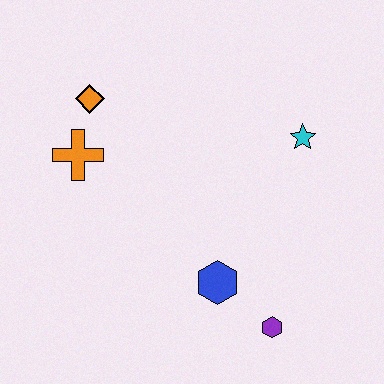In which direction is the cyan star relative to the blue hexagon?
The cyan star is above the blue hexagon.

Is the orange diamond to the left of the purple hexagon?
Yes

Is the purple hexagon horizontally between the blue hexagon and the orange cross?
No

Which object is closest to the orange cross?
The orange diamond is closest to the orange cross.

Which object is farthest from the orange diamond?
The purple hexagon is farthest from the orange diamond.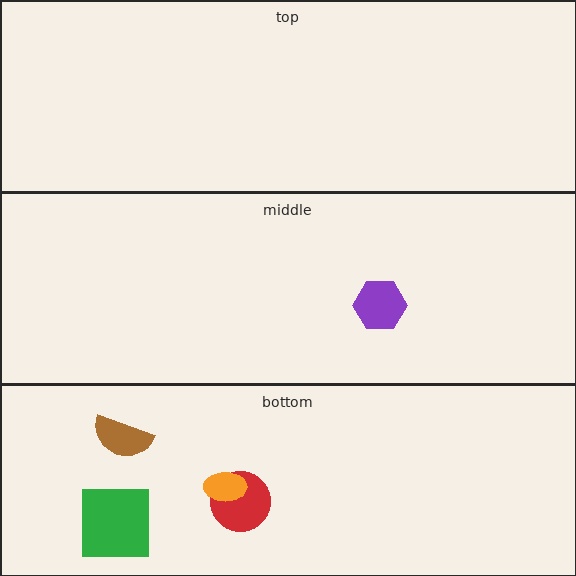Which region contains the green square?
The bottom region.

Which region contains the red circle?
The bottom region.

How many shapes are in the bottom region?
4.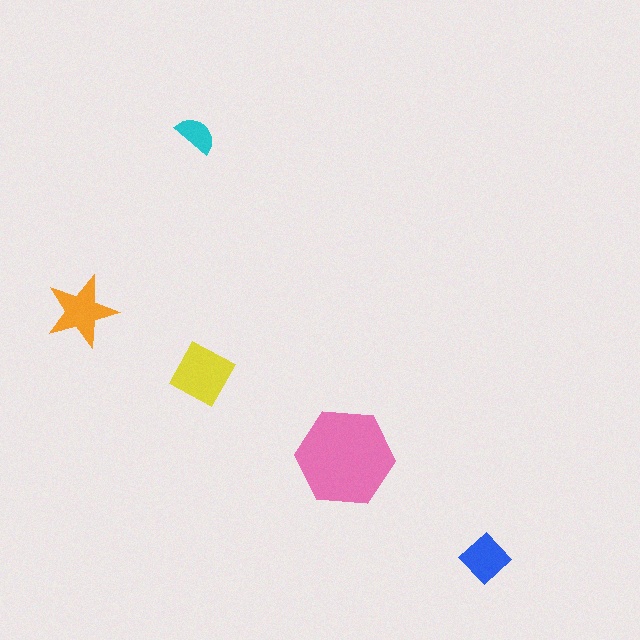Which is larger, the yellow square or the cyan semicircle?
The yellow square.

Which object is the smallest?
The cyan semicircle.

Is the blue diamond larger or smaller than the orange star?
Smaller.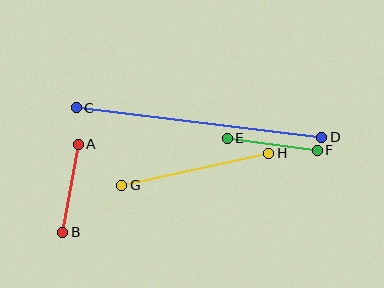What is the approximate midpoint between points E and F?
The midpoint is at approximately (272, 144) pixels.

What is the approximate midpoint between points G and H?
The midpoint is at approximately (195, 169) pixels.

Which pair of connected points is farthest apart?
Points C and D are farthest apart.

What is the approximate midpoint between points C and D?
The midpoint is at approximately (199, 122) pixels.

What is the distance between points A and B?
The distance is approximately 90 pixels.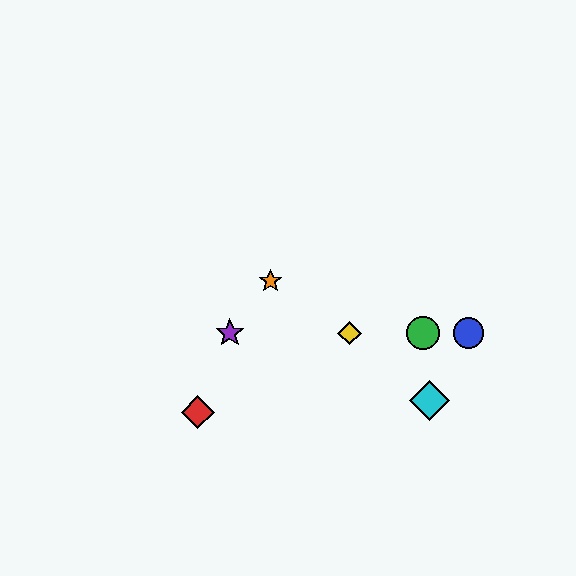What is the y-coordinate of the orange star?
The orange star is at y≈281.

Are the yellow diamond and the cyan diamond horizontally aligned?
No, the yellow diamond is at y≈333 and the cyan diamond is at y≈401.